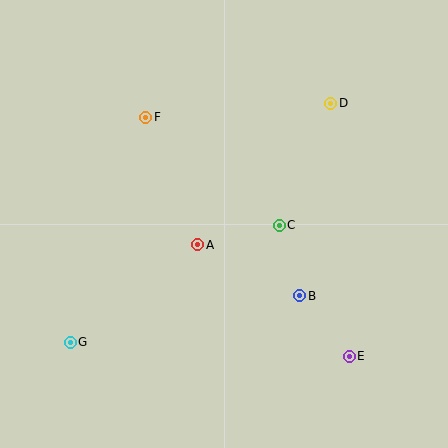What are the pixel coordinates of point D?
Point D is at (331, 103).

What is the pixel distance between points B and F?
The distance between B and F is 236 pixels.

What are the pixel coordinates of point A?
Point A is at (198, 245).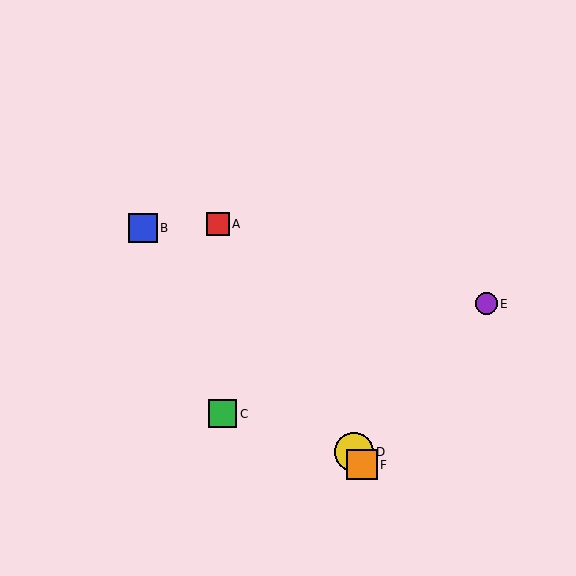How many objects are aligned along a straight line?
3 objects (A, D, F) are aligned along a straight line.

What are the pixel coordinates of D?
Object D is at (354, 452).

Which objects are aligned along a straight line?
Objects A, D, F are aligned along a straight line.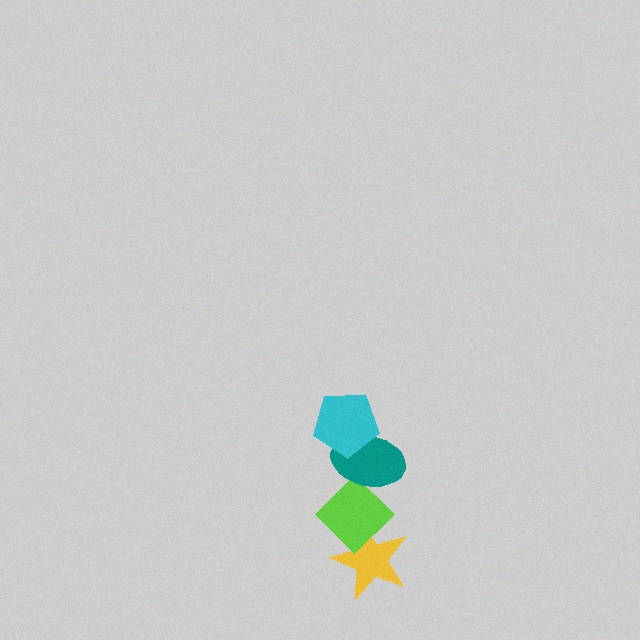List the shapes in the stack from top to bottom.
From top to bottom: the cyan pentagon, the teal ellipse, the lime diamond, the yellow star.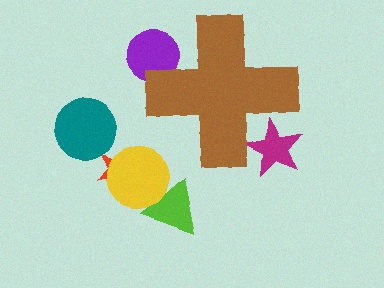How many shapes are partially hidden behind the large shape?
2 shapes are partially hidden.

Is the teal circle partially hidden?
No, the teal circle is fully visible.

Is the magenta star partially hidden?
Yes, the magenta star is partially hidden behind the brown cross.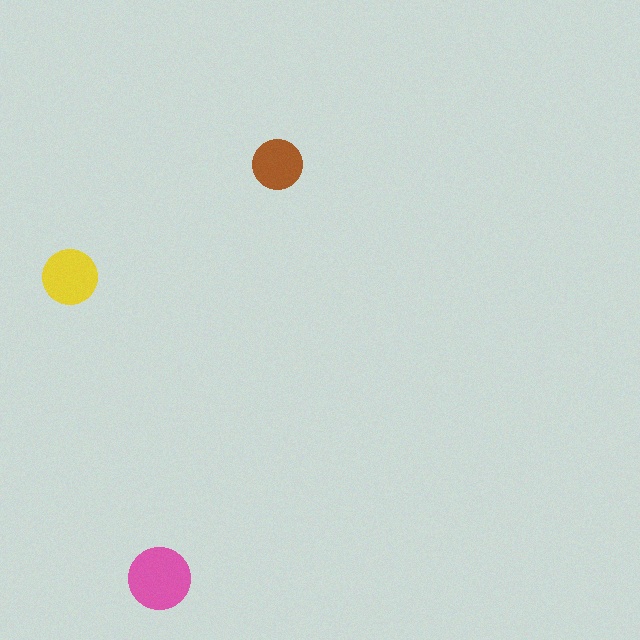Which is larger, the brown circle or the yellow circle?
The yellow one.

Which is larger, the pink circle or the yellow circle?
The pink one.